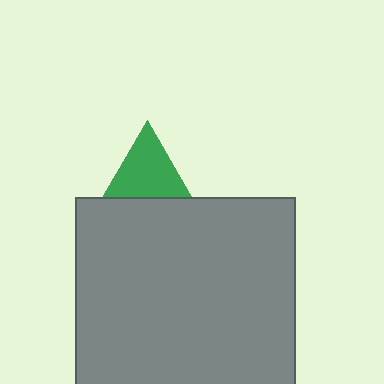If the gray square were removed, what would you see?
You would see the complete green triangle.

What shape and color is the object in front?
The object in front is a gray square.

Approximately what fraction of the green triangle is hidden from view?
Roughly 48% of the green triangle is hidden behind the gray square.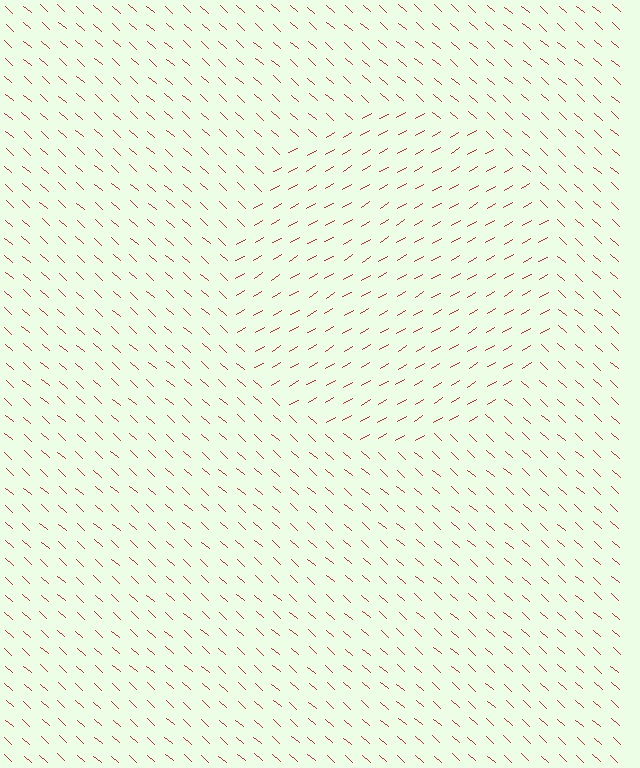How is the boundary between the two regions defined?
The boundary is defined purely by a change in line orientation (approximately 72 degrees difference). All lines are the same color and thickness.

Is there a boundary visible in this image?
Yes, there is a texture boundary formed by a change in line orientation.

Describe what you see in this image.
The image is filled with small red line segments. A circle region in the image has lines oriented differently from the surrounding lines, creating a visible texture boundary.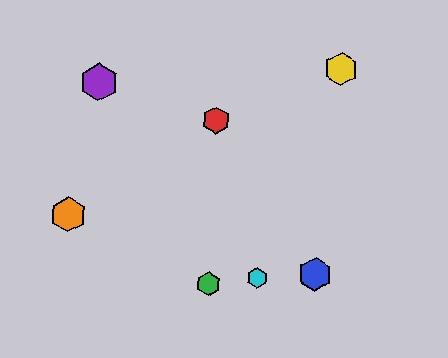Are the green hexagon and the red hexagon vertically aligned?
Yes, both are at x≈209.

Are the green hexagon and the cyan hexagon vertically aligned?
No, the green hexagon is at x≈209 and the cyan hexagon is at x≈257.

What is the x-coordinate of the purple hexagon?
The purple hexagon is at x≈99.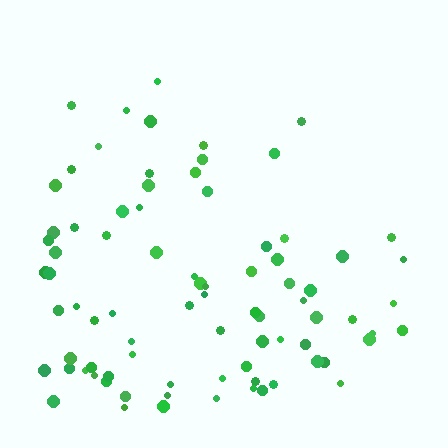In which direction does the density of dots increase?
From top to bottom, with the bottom side densest.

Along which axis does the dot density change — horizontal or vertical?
Vertical.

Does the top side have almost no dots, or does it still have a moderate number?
Still a moderate number, just noticeably fewer than the bottom.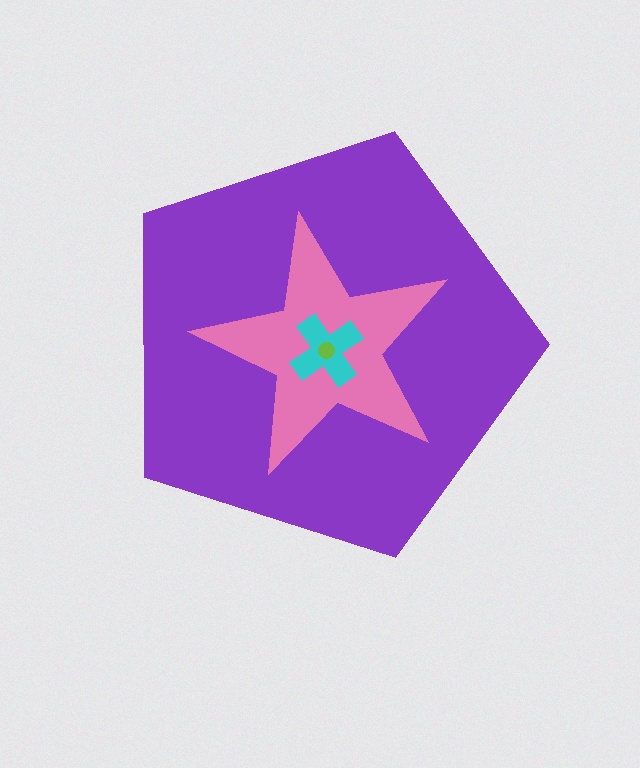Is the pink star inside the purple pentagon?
Yes.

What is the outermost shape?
The purple pentagon.